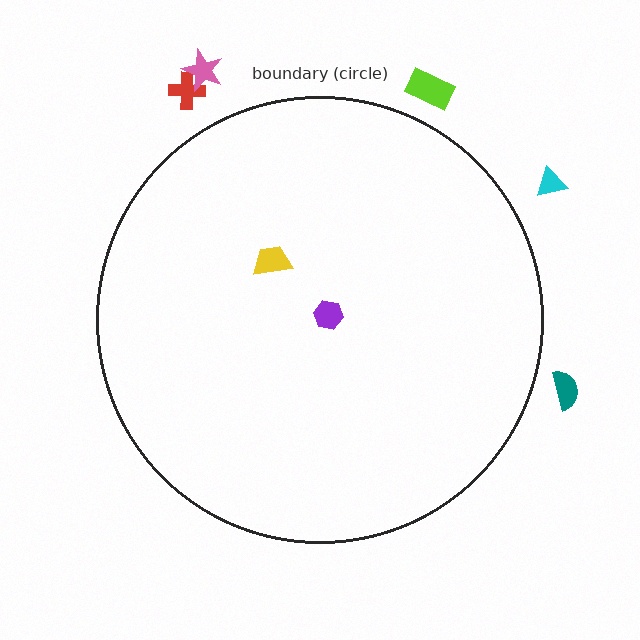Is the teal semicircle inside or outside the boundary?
Outside.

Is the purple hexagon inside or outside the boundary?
Inside.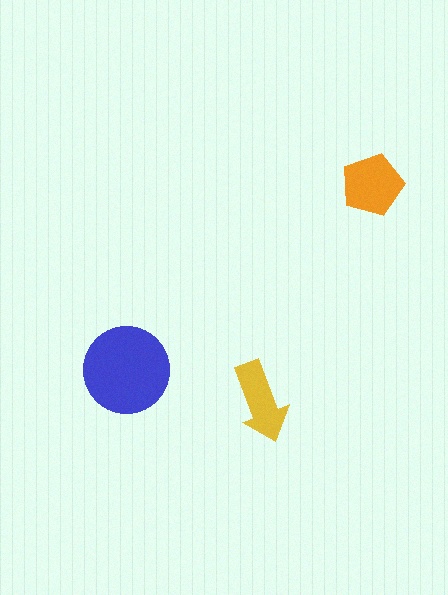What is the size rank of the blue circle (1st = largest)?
1st.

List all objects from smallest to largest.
The yellow arrow, the orange pentagon, the blue circle.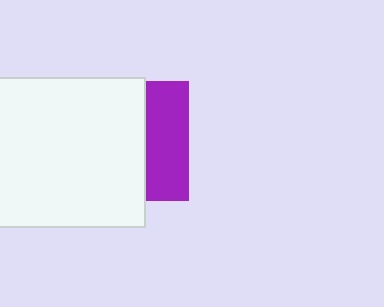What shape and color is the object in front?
The object in front is a white square.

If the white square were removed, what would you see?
You would see the complete purple square.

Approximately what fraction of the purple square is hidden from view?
Roughly 64% of the purple square is hidden behind the white square.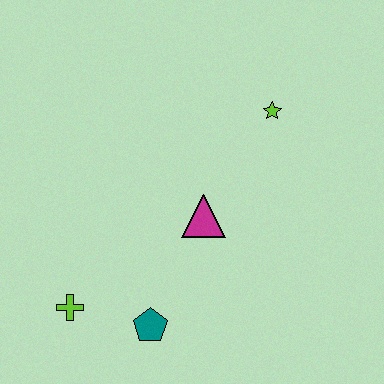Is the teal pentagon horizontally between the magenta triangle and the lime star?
No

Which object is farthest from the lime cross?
The lime star is farthest from the lime cross.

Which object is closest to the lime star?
The magenta triangle is closest to the lime star.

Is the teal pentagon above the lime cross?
No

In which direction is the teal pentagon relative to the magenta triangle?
The teal pentagon is below the magenta triangle.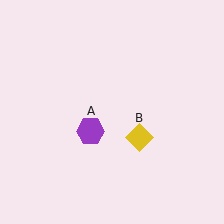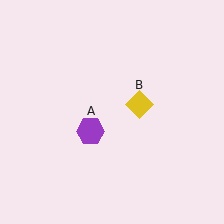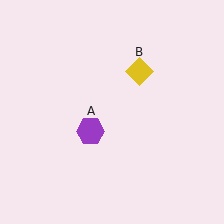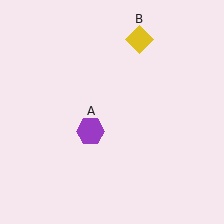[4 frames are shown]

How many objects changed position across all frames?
1 object changed position: yellow diamond (object B).